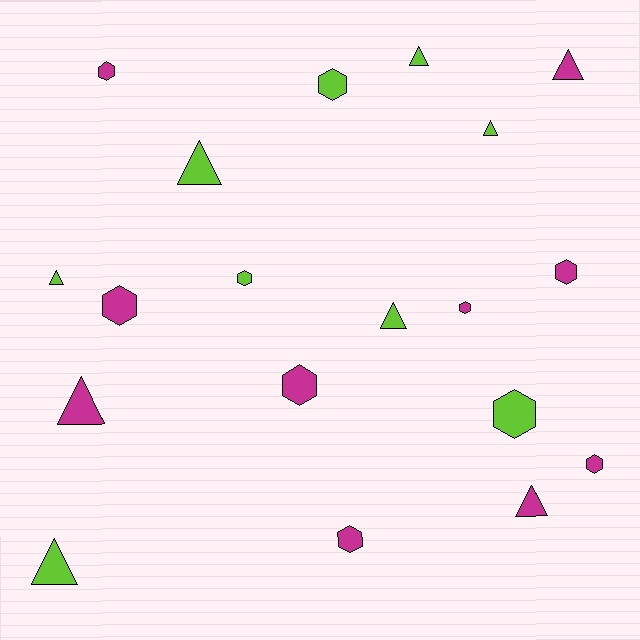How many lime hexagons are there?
There are 3 lime hexagons.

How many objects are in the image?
There are 19 objects.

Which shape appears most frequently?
Hexagon, with 10 objects.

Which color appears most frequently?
Magenta, with 10 objects.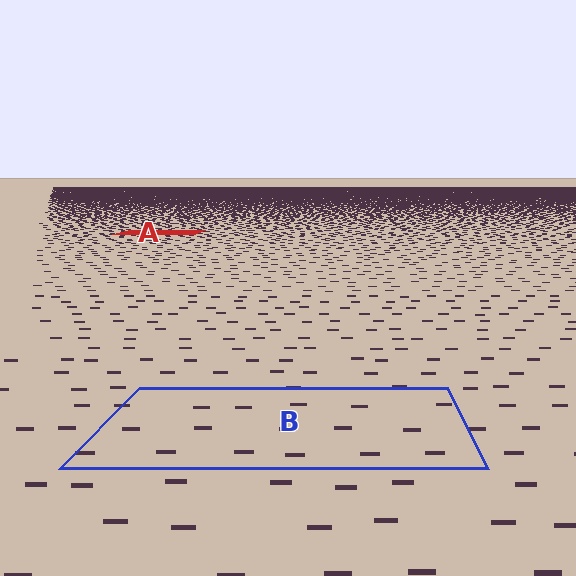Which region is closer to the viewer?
Region B is closer. The texture elements there are larger and more spread out.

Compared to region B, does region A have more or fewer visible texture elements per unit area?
Region A has more texture elements per unit area — they are packed more densely because it is farther away.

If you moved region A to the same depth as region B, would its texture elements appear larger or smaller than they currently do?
They would appear larger. At a closer depth, the same texture elements are projected at a bigger on-screen size.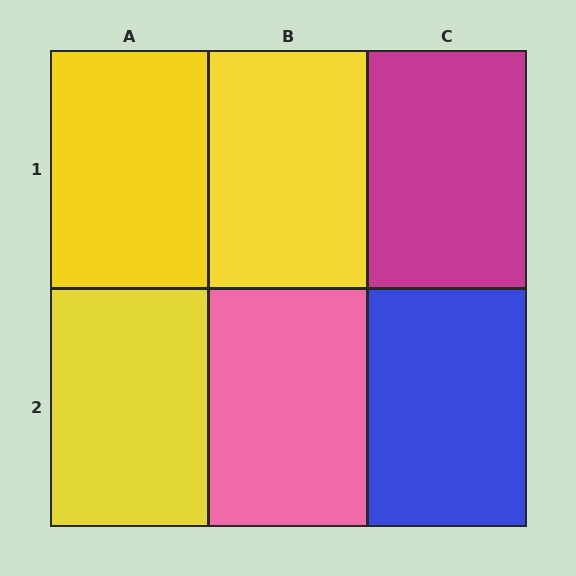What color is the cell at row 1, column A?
Yellow.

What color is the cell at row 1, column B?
Yellow.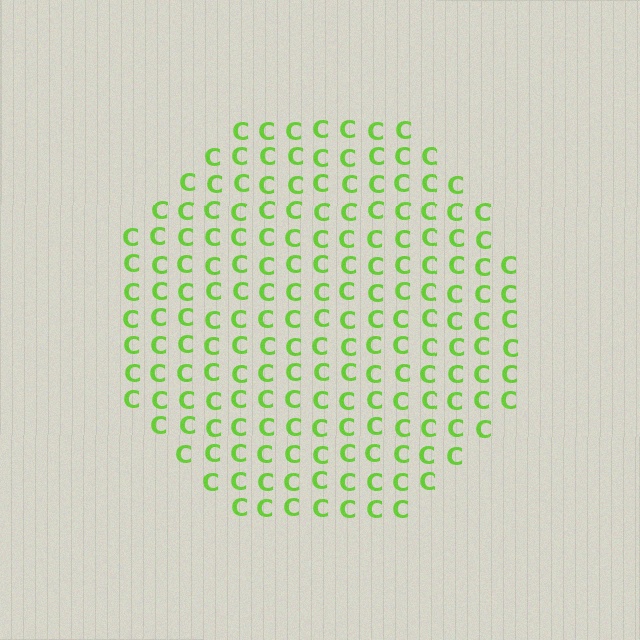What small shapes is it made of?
It is made of small letter C's.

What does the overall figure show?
The overall figure shows a circle.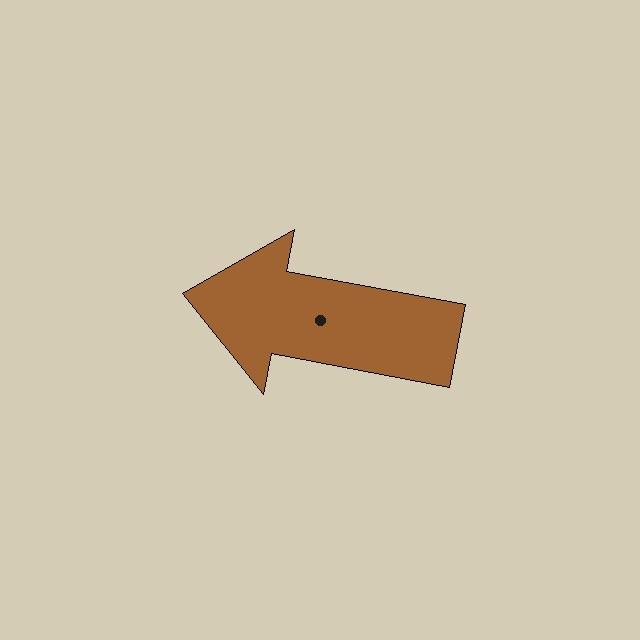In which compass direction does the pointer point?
West.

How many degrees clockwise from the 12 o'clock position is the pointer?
Approximately 281 degrees.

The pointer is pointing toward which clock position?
Roughly 9 o'clock.